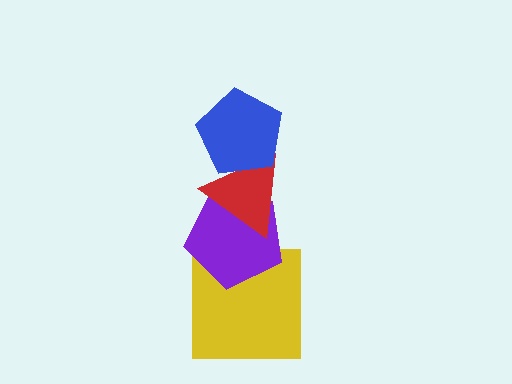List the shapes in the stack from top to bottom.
From top to bottom: the blue pentagon, the red triangle, the purple pentagon, the yellow square.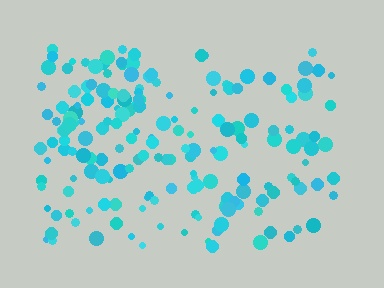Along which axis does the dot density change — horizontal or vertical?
Horizontal.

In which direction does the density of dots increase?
From right to left, with the left side densest.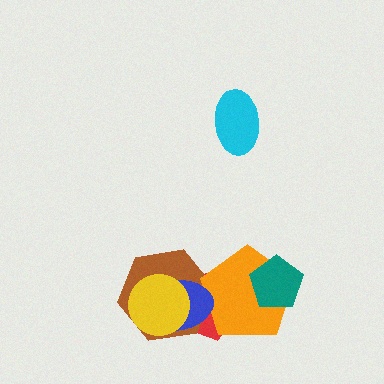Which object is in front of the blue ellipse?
The yellow circle is in front of the blue ellipse.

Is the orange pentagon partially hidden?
Yes, it is partially covered by another shape.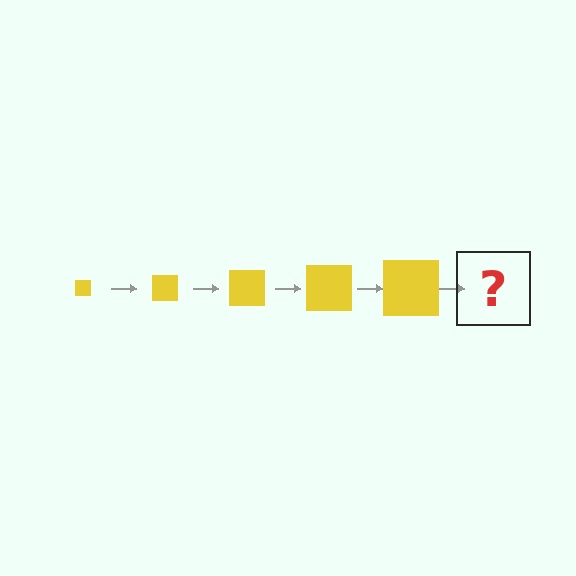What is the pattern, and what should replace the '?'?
The pattern is that the square gets progressively larger each step. The '?' should be a yellow square, larger than the previous one.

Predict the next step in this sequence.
The next step is a yellow square, larger than the previous one.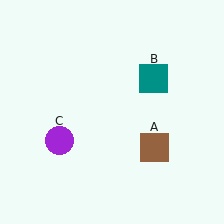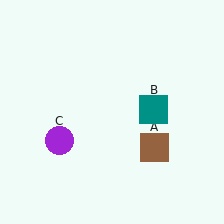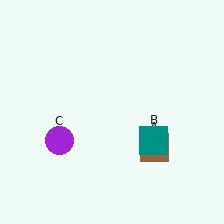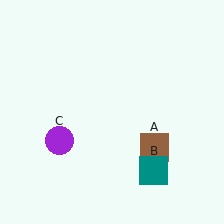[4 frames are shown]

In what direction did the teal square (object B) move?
The teal square (object B) moved down.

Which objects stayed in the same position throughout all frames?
Brown square (object A) and purple circle (object C) remained stationary.